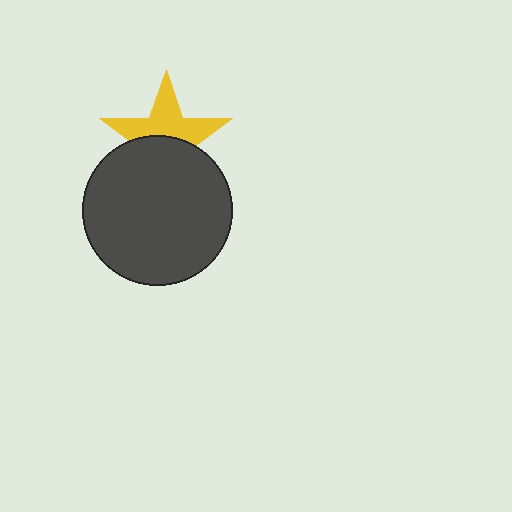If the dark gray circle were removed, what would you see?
You would see the complete yellow star.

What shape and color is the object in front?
The object in front is a dark gray circle.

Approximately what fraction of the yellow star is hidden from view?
Roughly 47% of the yellow star is hidden behind the dark gray circle.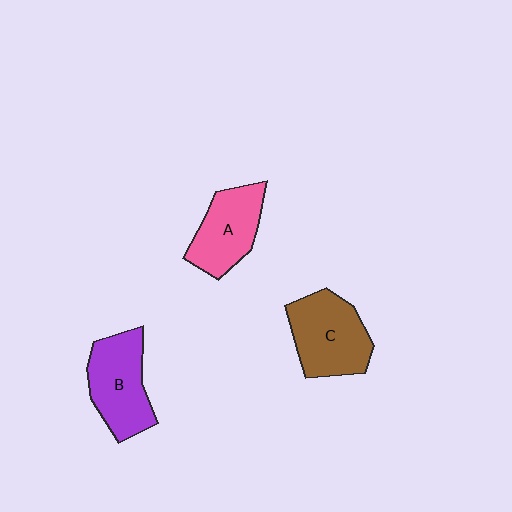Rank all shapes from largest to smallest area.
From largest to smallest: C (brown), B (purple), A (pink).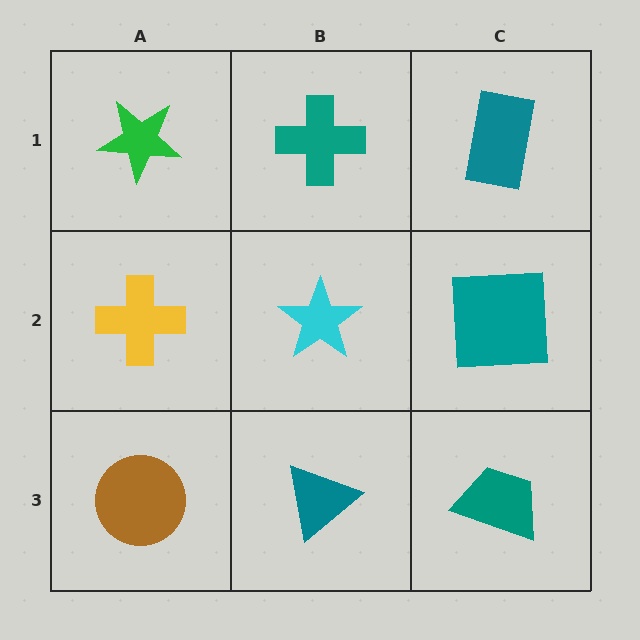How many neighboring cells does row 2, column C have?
3.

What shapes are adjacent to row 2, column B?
A teal cross (row 1, column B), a teal triangle (row 3, column B), a yellow cross (row 2, column A), a teal square (row 2, column C).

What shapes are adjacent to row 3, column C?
A teal square (row 2, column C), a teal triangle (row 3, column B).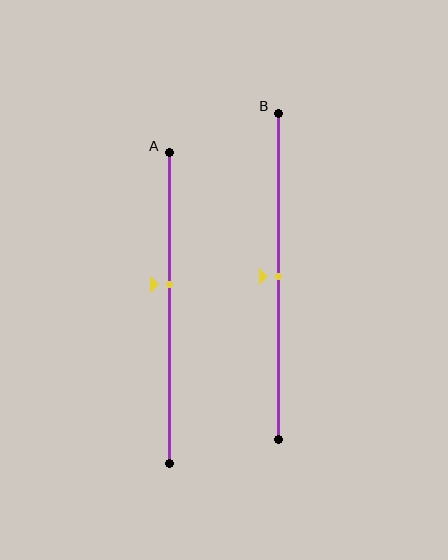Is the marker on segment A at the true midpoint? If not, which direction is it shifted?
No, the marker on segment A is shifted upward by about 8% of the segment length.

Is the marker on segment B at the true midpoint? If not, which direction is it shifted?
Yes, the marker on segment B is at the true midpoint.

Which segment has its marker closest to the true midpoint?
Segment B has its marker closest to the true midpoint.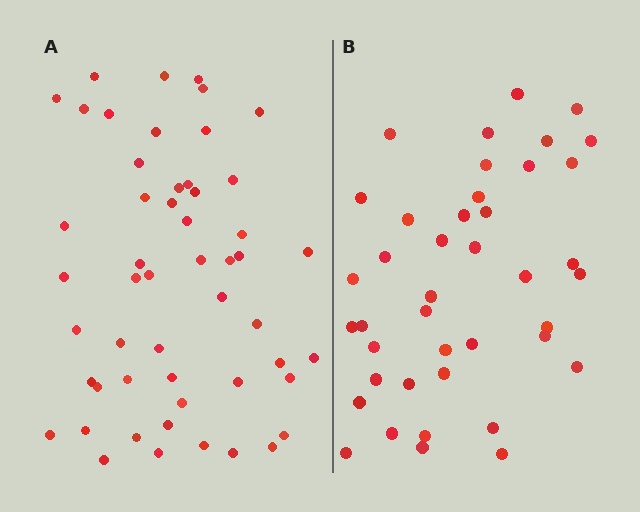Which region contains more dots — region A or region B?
Region A (the left region) has more dots.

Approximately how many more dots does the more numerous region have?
Region A has roughly 12 or so more dots than region B.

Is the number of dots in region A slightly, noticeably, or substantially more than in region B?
Region A has noticeably more, but not dramatically so. The ratio is roughly 1.3 to 1.